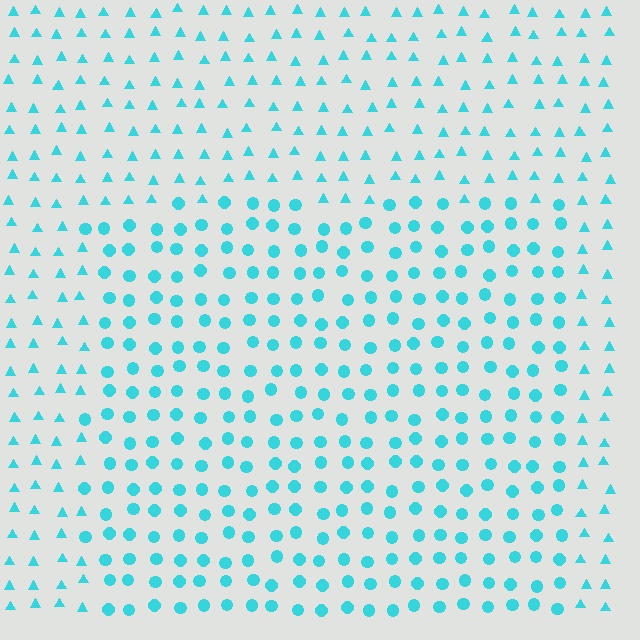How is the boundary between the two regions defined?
The boundary is defined by a change in element shape: circles inside vs. triangles outside. All elements share the same color and spacing.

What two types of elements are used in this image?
The image uses circles inside the rectangle region and triangles outside it.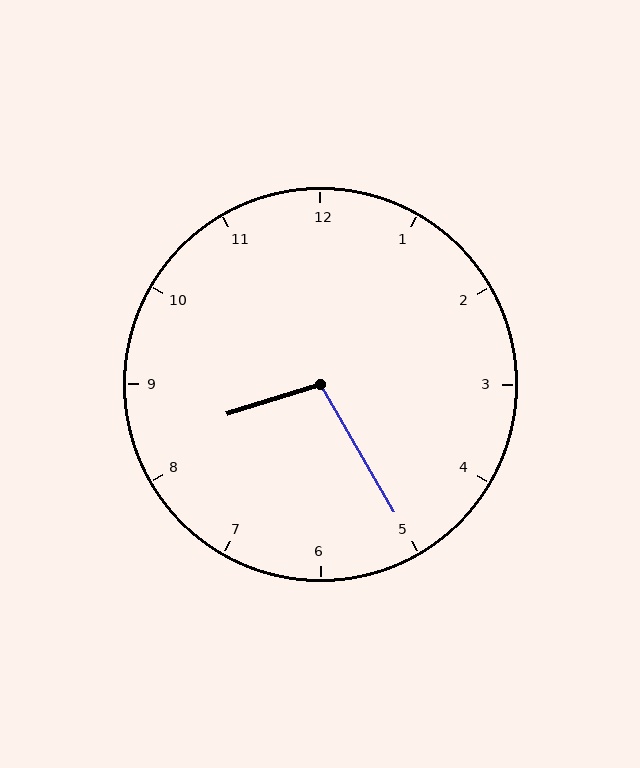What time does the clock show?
8:25.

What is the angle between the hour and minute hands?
Approximately 102 degrees.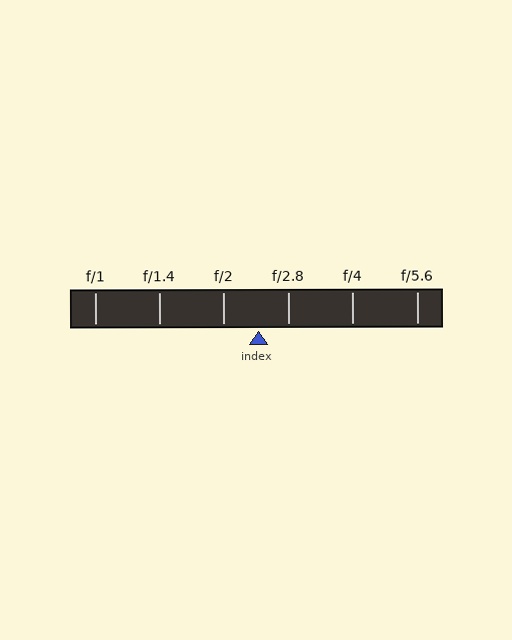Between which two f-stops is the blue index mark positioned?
The index mark is between f/2 and f/2.8.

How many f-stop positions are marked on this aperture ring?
There are 6 f-stop positions marked.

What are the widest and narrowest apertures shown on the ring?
The widest aperture shown is f/1 and the narrowest is f/5.6.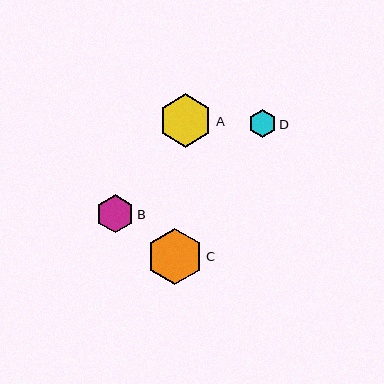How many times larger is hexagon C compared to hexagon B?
Hexagon C is approximately 1.5 times the size of hexagon B.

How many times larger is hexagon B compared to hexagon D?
Hexagon B is approximately 1.4 times the size of hexagon D.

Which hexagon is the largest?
Hexagon C is the largest with a size of approximately 56 pixels.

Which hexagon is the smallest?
Hexagon D is the smallest with a size of approximately 27 pixels.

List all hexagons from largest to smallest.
From largest to smallest: C, A, B, D.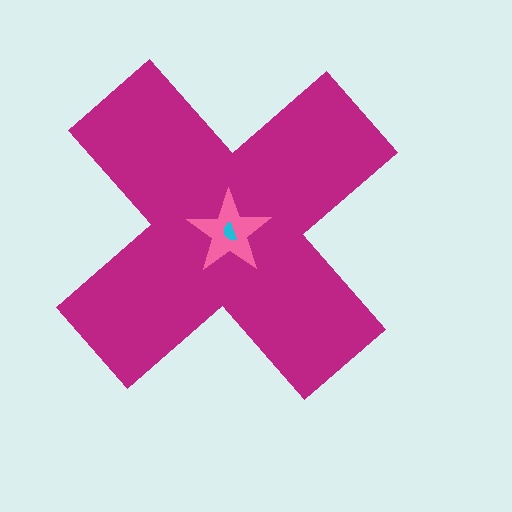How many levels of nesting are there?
3.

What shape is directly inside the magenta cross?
The pink star.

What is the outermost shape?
The magenta cross.